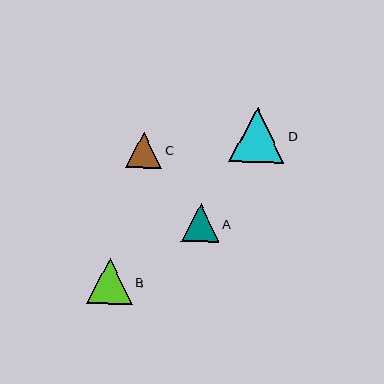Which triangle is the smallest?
Triangle C is the smallest with a size of approximately 36 pixels.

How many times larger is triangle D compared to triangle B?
Triangle D is approximately 1.2 times the size of triangle B.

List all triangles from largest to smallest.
From largest to smallest: D, B, A, C.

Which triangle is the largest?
Triangle D is the largest with a size of approximately 55 pixels.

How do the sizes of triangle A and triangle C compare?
Triangle A and triangle C are approximately the same size.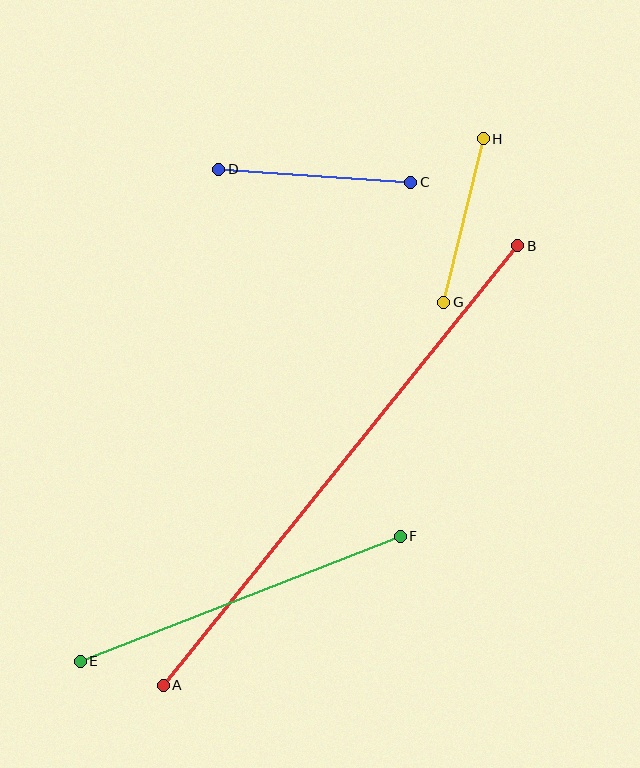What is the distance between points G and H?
The distance is approximately 169 pixels.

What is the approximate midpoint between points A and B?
The midpoint is at approximately (340, 465) pixels.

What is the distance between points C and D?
The distance is approximately 193 pixels.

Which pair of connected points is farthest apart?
Points A and B are farthest apart.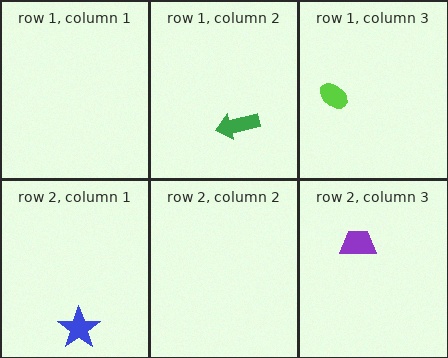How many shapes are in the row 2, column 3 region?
1.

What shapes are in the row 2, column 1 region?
The blue star.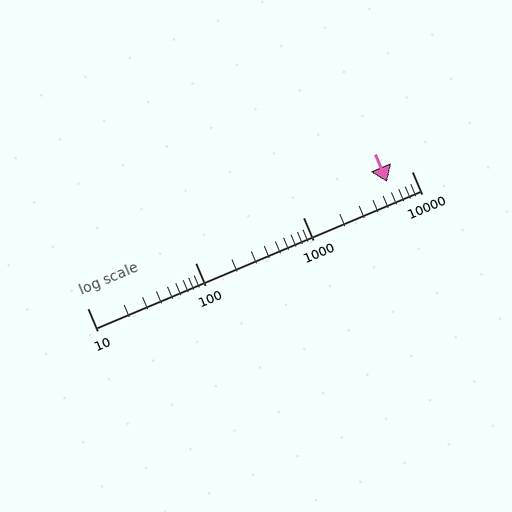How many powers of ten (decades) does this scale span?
The scale spans 3 decades, from 10 to 10000.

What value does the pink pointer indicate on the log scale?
The pointer indicates approximately 6000.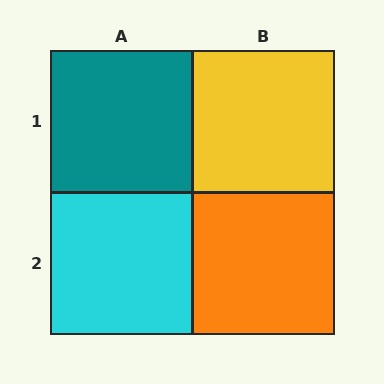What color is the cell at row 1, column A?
Teal.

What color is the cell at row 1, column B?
Yellow.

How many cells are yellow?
1 cell is yellow.